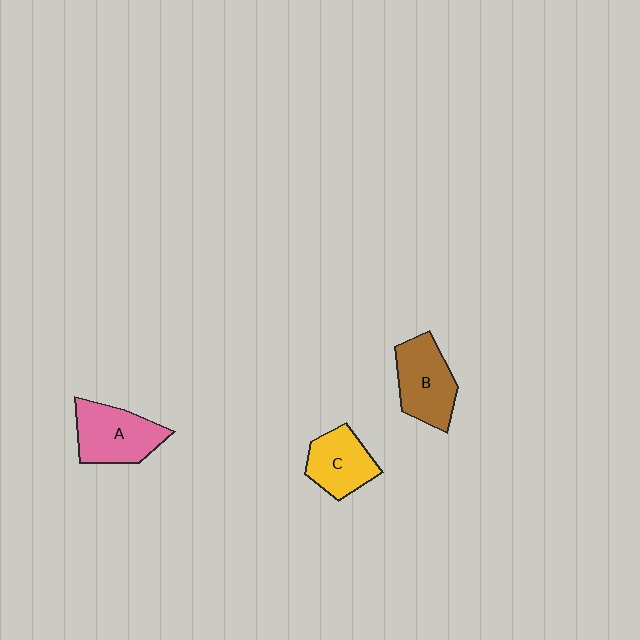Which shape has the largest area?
Shape A (pink).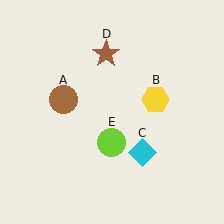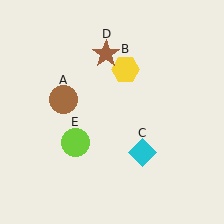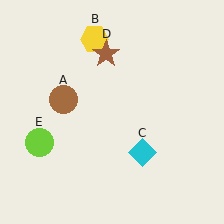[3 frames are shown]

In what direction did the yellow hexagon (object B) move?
The yellow hexagon (object B) moved up and to the left.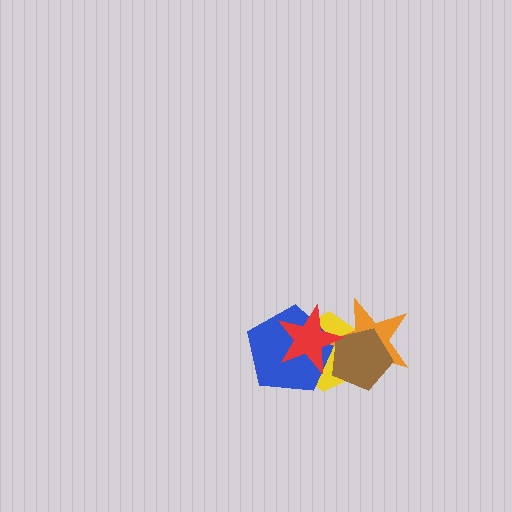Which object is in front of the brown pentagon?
The red star is in front of the brown pentagon.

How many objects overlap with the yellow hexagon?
4 objects overlap with the yellow hexagon.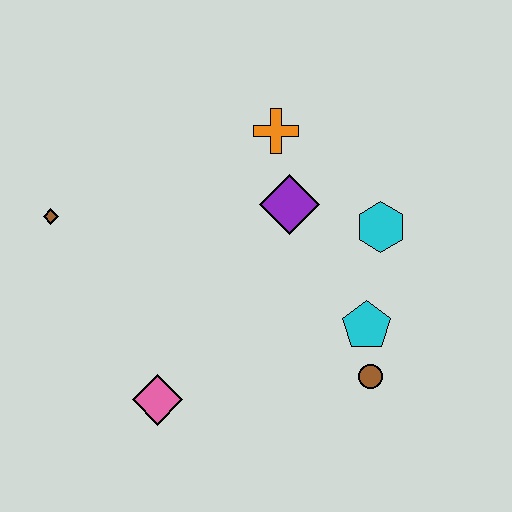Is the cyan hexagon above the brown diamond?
No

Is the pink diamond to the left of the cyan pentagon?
Yes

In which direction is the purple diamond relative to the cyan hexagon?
The purple diamond is to the left of the cyan hexagon.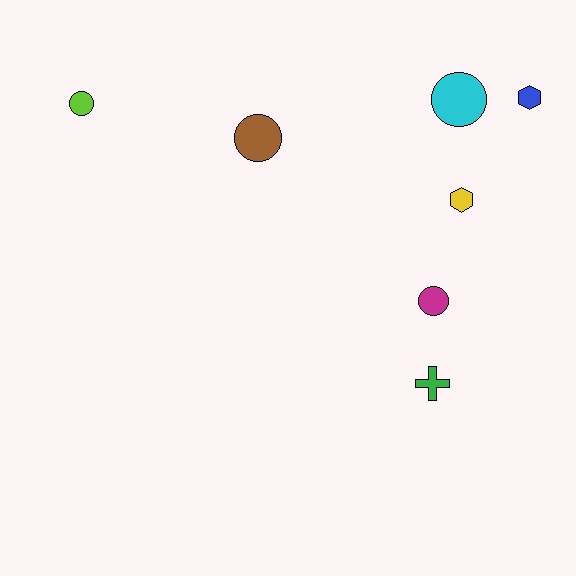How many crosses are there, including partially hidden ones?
There is 1 cross.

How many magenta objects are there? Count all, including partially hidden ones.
There is 1 magenta object.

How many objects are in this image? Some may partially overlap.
There are 7 objects.